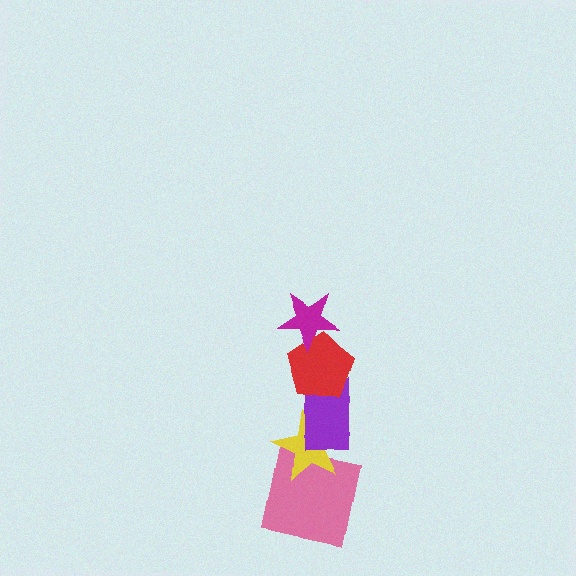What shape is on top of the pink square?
The yellow star is on top of the pink square.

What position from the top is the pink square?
The pink square is 5th from the top.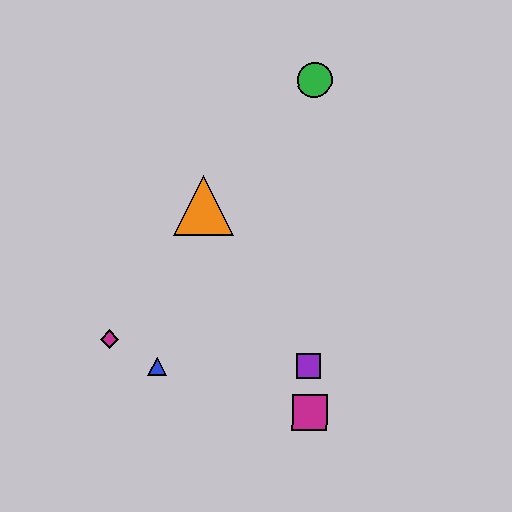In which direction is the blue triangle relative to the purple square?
The blue triangle is to the left of the purple square.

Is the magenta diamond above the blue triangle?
Yes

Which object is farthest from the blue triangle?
The green circle is farthest from the blue triangle.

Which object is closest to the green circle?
The orange triangle is closest to the green circle.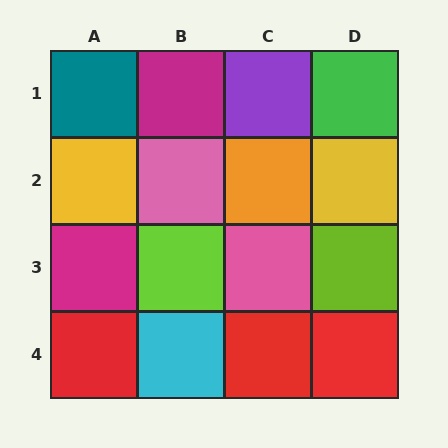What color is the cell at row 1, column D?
Green.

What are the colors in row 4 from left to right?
Red, cyan, red, red.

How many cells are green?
1 cell is green.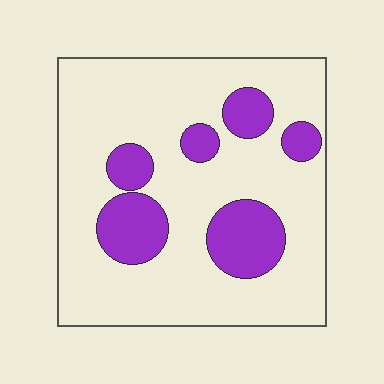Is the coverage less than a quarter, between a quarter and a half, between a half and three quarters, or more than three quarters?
Less than a quarter.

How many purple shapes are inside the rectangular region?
6.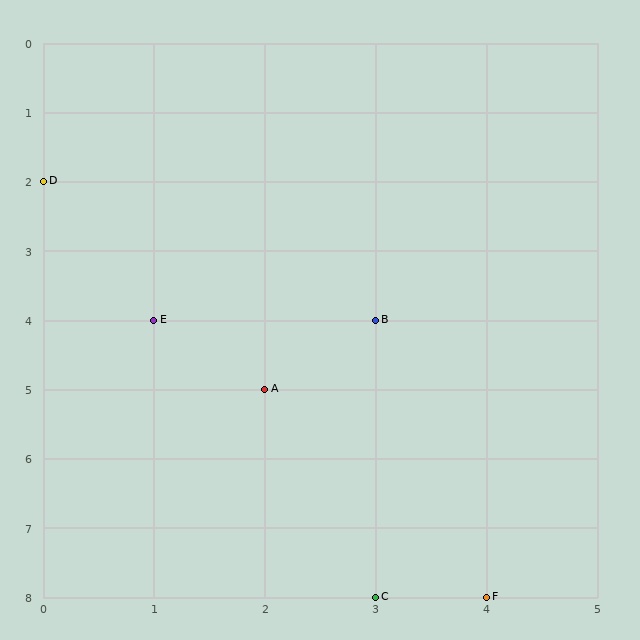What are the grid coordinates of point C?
Point C is at grid coordinates (3, 8).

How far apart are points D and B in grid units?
Points D and B are 3 columns and 2 rows apart (about 3.6 grid units diagonally).